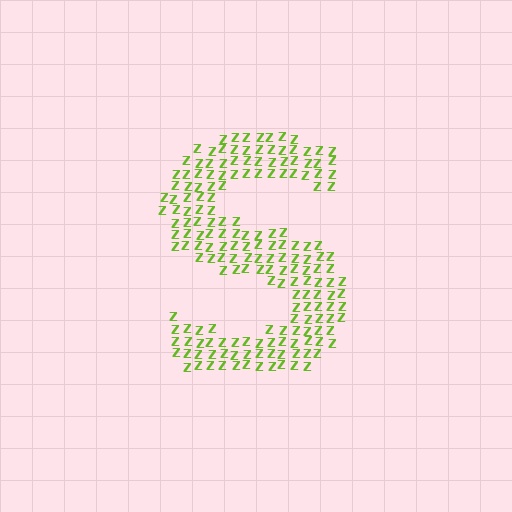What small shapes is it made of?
It is made of small letter Z's.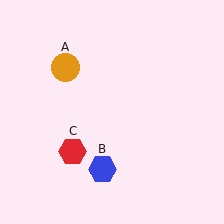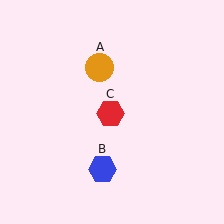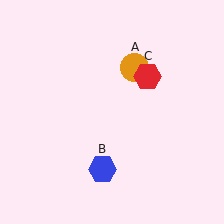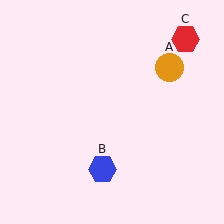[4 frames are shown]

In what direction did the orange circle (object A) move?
The orange circle (object A) moved right.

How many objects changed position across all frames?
2 objects changed position: orange circle (object A), red hexagon (object C).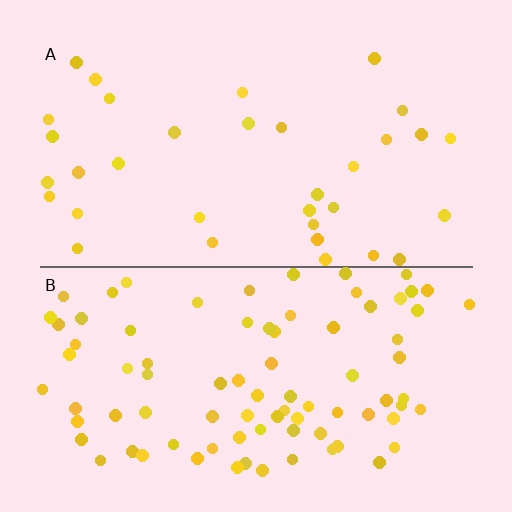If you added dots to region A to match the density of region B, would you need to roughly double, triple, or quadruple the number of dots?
Approximately triple.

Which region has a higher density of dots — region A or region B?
B (the bottom).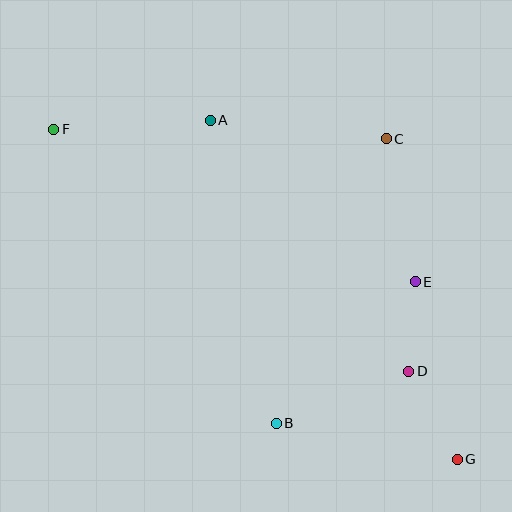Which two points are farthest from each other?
Points F and G are farthest from each other.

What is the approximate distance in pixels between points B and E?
The distance between B and E is approximately 199 pixels.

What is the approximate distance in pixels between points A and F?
The distance between A and F is approximately 157 pixels.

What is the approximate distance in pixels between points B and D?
The distance between B and D is approximately 143 pixels.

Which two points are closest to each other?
Points D and E are closest to each other.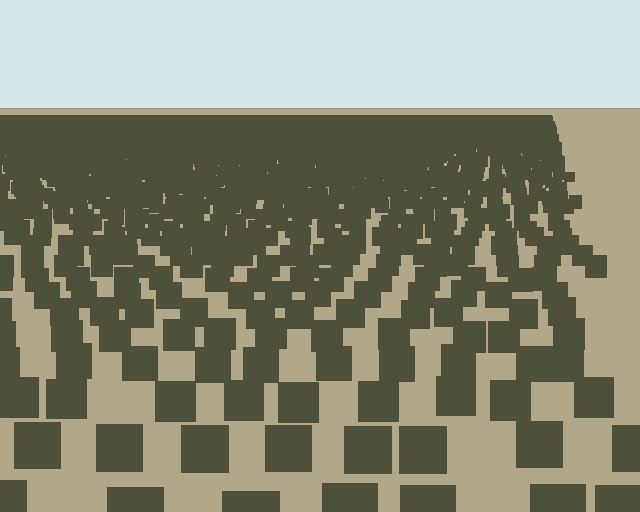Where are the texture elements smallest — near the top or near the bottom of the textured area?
Near the top.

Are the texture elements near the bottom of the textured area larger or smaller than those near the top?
Larger. Near the bottom, elements are closer to the viewer and appear at a bigger on-screen size.